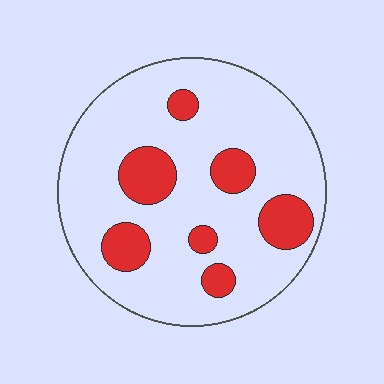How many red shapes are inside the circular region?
7.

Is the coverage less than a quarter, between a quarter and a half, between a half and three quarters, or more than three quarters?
Less than a quarter.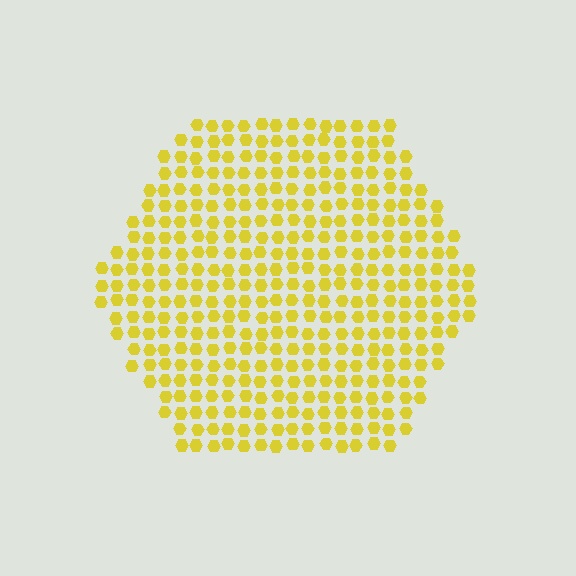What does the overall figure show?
The overall figure shows a hexagon.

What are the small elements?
The small elements are hexagons.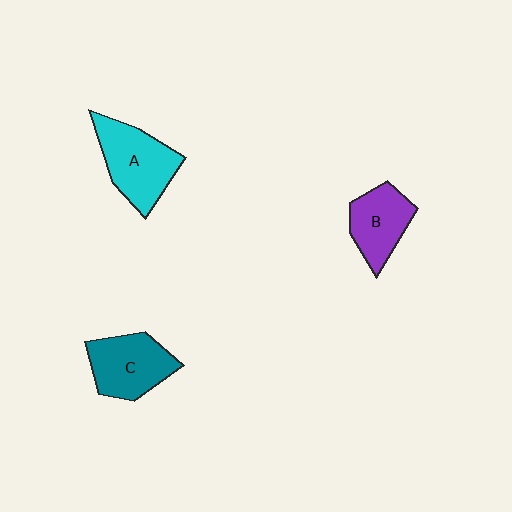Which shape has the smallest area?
Shape B (purple).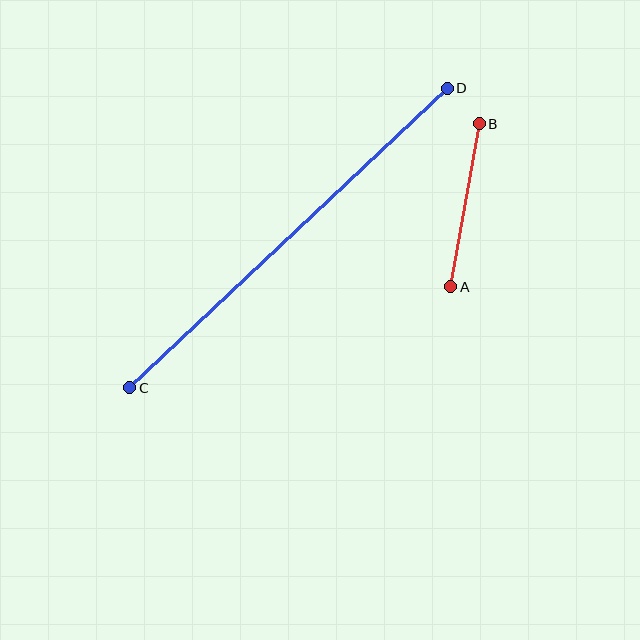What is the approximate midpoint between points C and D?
The midpoint is at approximately (288, 238) pixels.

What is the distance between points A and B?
The distance is approximately 166 pixels.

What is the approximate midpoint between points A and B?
The midpoint is at approximately (465, 205) pixels.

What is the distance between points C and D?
The distance is approximately 436 pixels.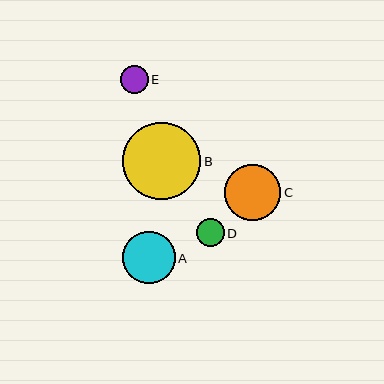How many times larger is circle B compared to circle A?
Circle B is approximately 1.5 times the size of circle A.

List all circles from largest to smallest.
From largest to smallest: B, C, A, D, E.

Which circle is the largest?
Circle B is the largest with a size of approximately 78 pixels.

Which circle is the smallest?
Circle E is the smallest with a size of approximately 28 pixels.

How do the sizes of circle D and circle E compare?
Circle D and circle E are approximately the same size.